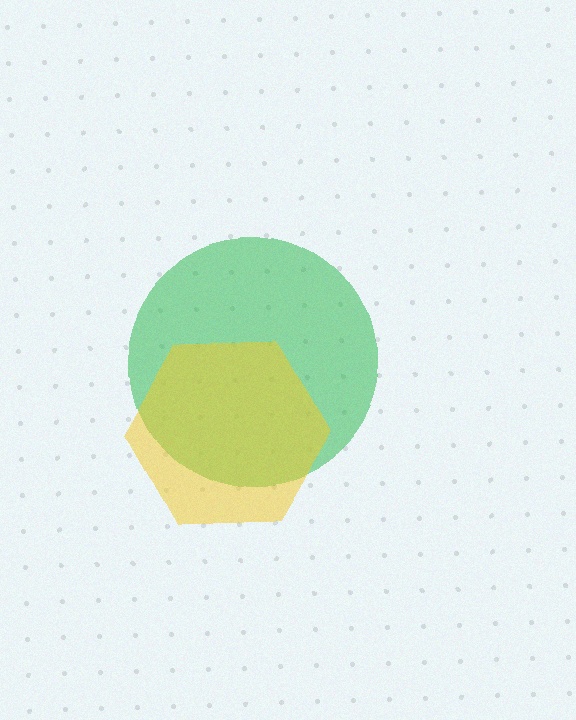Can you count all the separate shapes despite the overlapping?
Yes, there are 2 separate shapes.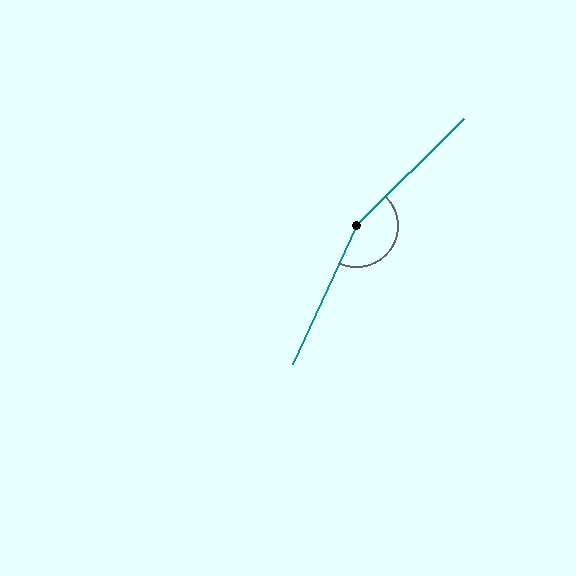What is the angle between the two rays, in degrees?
Approximately 160 degrees.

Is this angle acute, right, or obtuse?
It is obtuse.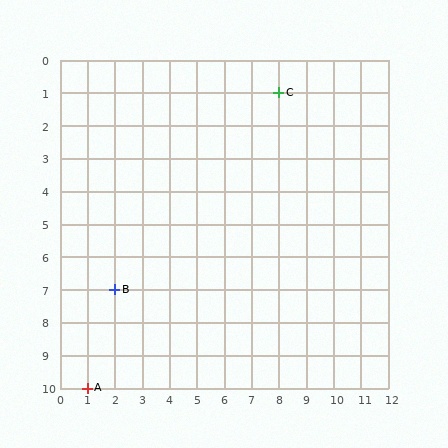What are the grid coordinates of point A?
Point A is at grid coordinates (1, 10).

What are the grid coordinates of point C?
Point C is at grid coordinates (8, 1).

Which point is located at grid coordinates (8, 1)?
Point C is at (8, 1).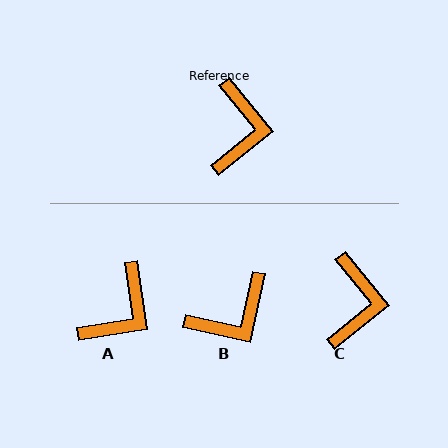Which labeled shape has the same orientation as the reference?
C.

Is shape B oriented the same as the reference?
No, it is off by about 51 degrees.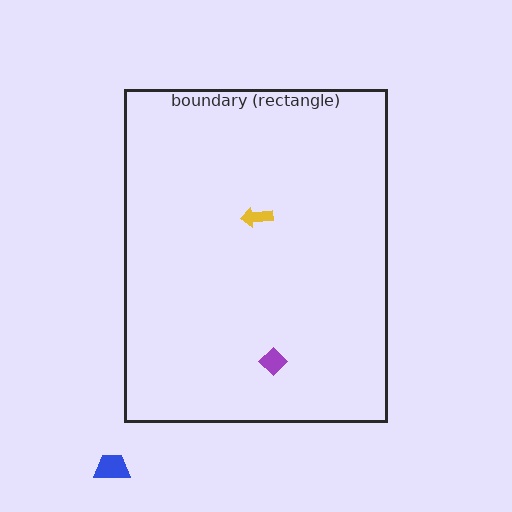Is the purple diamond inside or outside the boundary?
Inside.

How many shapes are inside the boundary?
2 inside, 1 outside.